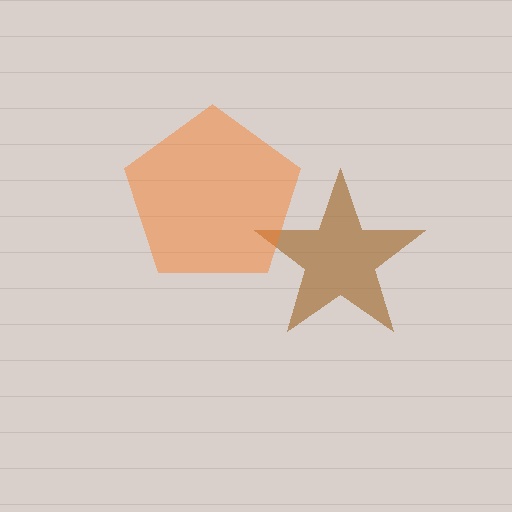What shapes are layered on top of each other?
The layered shapes are: a brown star, an orange pentagon.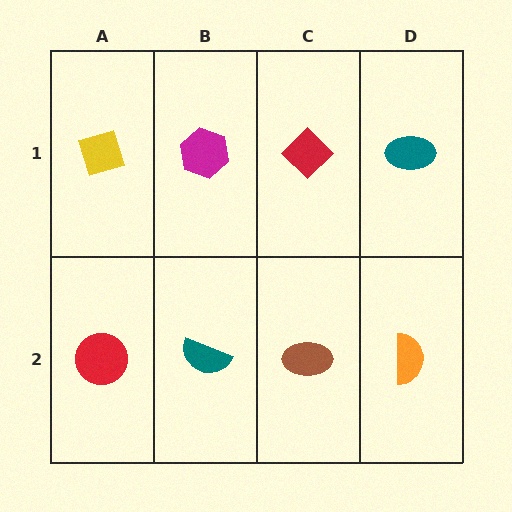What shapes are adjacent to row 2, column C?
A red diamond (row 1, column C), a teal semicircle (row 2, column B), an orange semicircle (row 2, column D).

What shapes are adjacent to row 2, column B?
A magenta hexagon (row 1, column B), a red circle (row 2, column A), a brown ellipse (row 2, column C).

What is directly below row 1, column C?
A brown ellipse.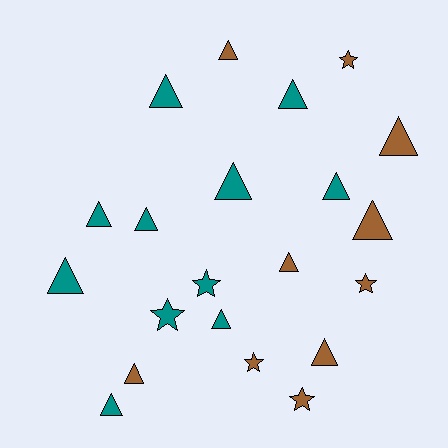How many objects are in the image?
There are 21 objects.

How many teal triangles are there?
There are 9 teal triangles.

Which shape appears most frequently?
Triangle, with 15 objects.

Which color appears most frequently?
Teal, with 11 objects.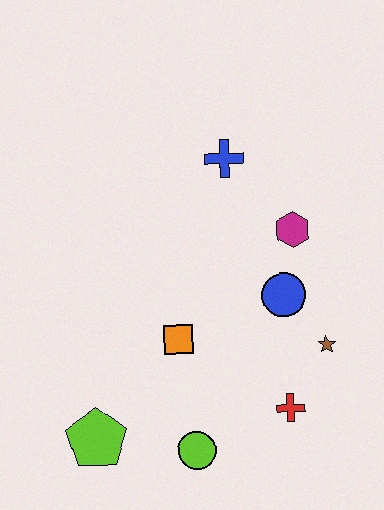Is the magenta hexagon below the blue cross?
Yes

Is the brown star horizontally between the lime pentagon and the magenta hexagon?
No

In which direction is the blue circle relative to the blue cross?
The blue circle is below the blue cross.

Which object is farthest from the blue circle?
The lime pentagon is farthest from the blue circle.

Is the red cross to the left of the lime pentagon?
No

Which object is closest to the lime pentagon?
The lime circle is closest to the lime pentagon.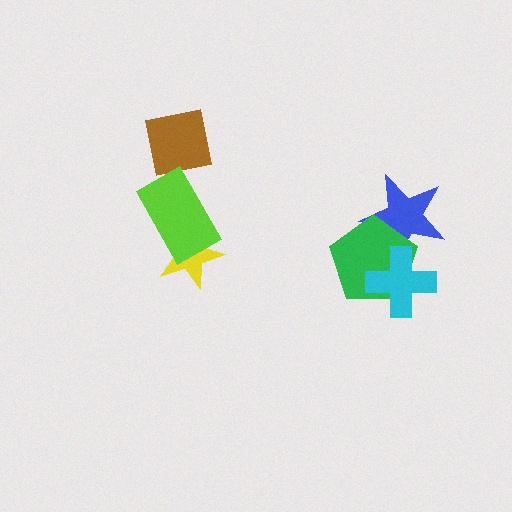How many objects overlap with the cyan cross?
2 objects overlap with the cyan cross.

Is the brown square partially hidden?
No, no other shape covers it.